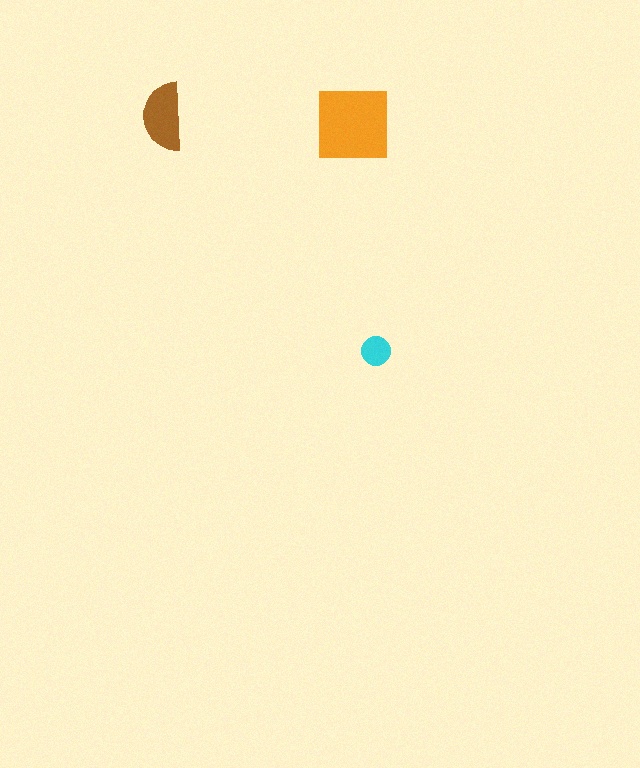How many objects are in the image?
There are 3 objects in the image.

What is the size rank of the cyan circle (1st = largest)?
3rd.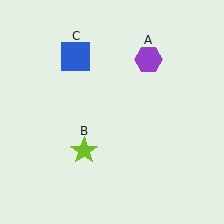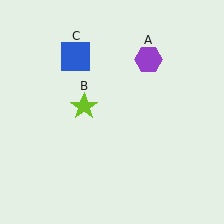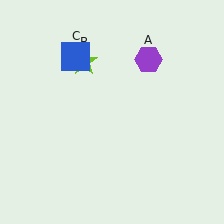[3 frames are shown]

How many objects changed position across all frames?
1 object changed position: lime star (object B).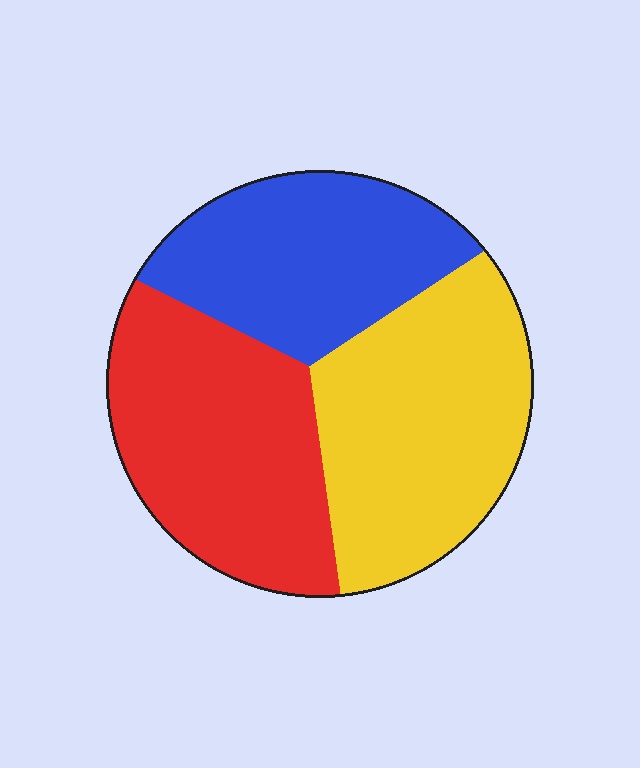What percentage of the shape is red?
Red covers around 35% of the shape.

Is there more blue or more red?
Red.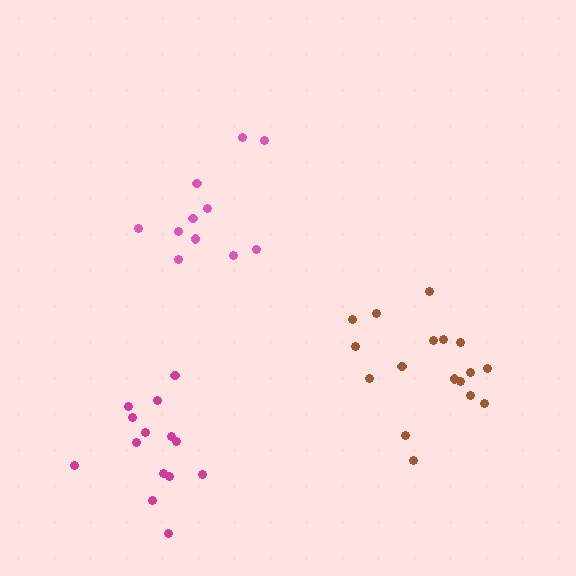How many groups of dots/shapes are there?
There are 3 groups.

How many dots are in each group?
Group 1: 14 dots, Group 2: 11 dots, Group 3: 17 dots (42 total).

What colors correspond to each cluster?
The clusters are colored: magenta, pink, brown.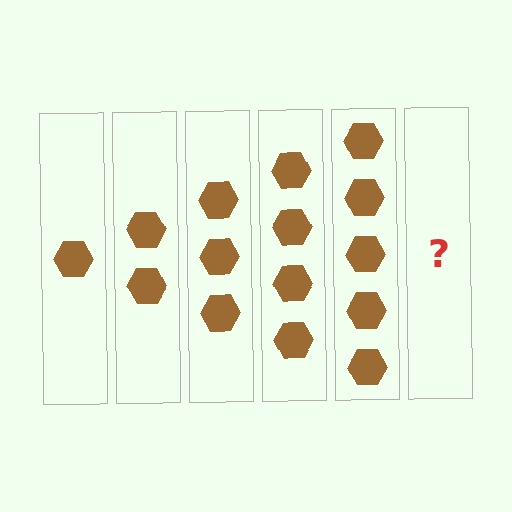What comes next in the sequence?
The next element should be 6 hexagons.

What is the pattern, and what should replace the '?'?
The pattern is that each step adds one more hexagon. The '?' should be 6 hexagons.